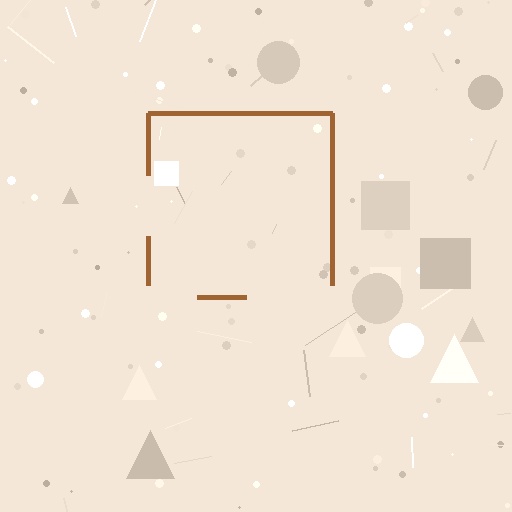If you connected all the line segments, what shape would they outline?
They would outline a square.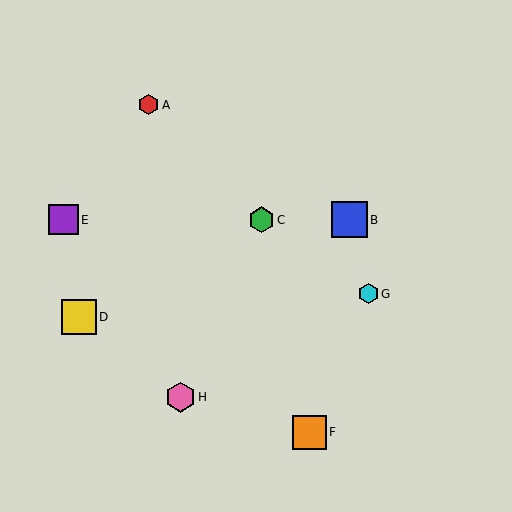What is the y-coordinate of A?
Object A is at y≈105.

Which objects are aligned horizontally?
Objects B, C, E are aligned horizontally.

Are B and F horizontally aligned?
No, B is at y≈220 and F is at y≈432.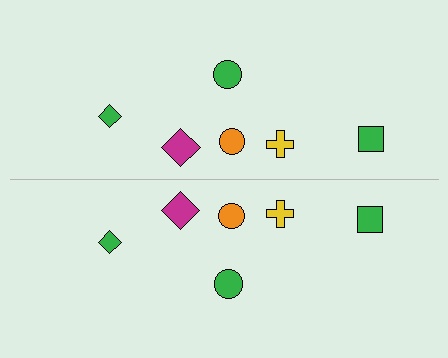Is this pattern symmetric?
Yes, this pattern has bilateral (reflection) symmetry.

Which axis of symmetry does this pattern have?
The pattern has a horizontal axis of symmetry running through the center of the image.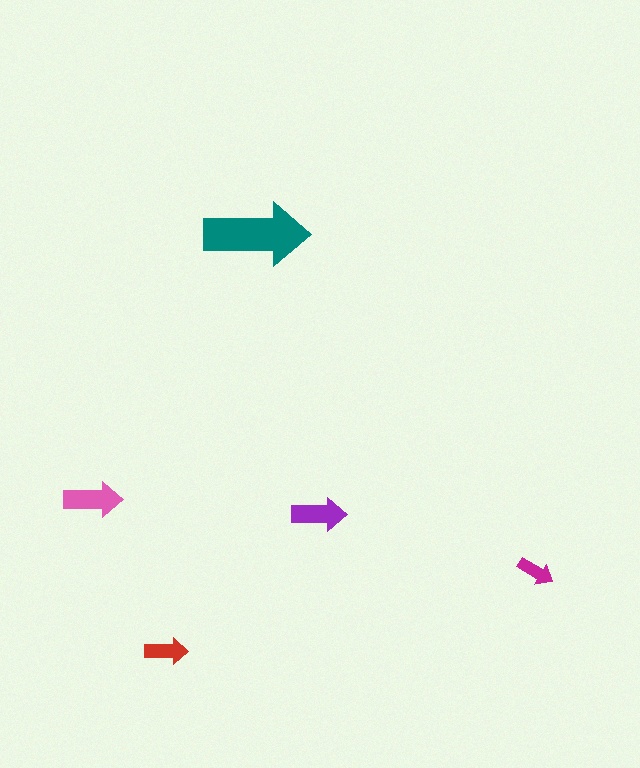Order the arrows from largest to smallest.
the teal one, the pink one, the purple one, the red one, the magenta one.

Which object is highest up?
The teal arrow is topmost.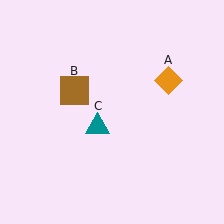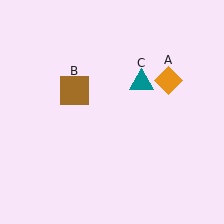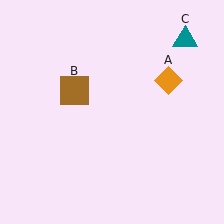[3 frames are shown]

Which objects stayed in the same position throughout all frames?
Orange diamond (object A) and brown square (object B) remained stationary.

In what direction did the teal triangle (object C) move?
The teal triangle (object C) moved up and to the right.